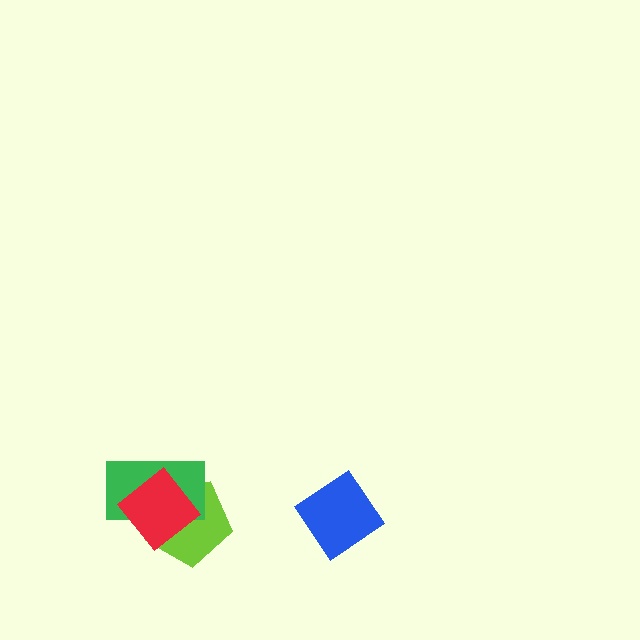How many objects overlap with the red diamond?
2 objects overlap with the red diamond.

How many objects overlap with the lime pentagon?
2 objects overlap with the lime pentagon.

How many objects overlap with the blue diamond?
0 objects overlap with the blue diamond.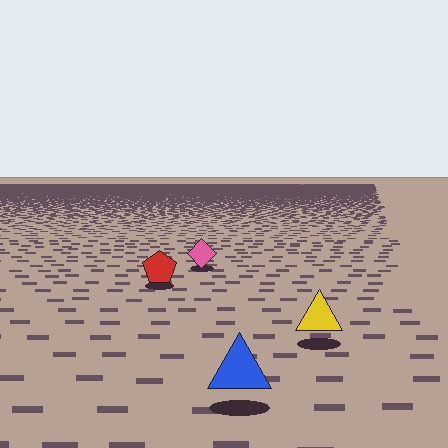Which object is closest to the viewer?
The blue triangle is closest. The texture marks near it are larger and more spread out.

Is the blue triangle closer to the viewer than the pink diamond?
Yes. The blue triangle is closer — you can tell from the texture gradient: the ground texture is coarser near it.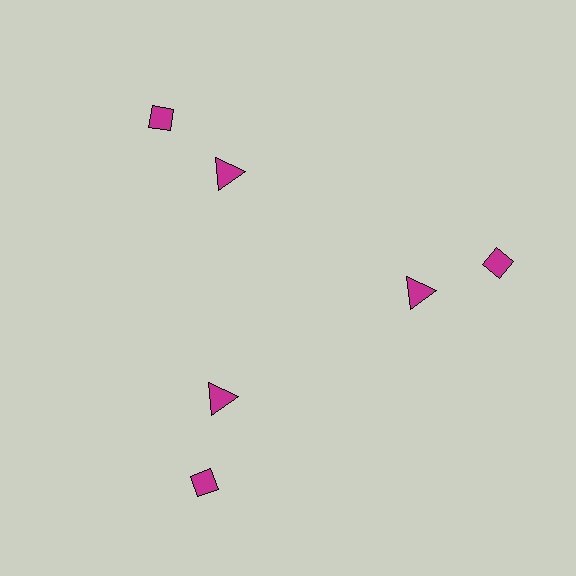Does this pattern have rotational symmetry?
Yes, this pattern has 3-fold rotational symmetry. It looks the same after rotating 120 degrees around the center.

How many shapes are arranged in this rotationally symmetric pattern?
There are 6 shapes, arranged in 3 groups of 2.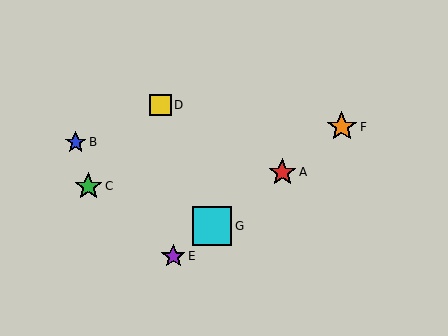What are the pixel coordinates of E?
Object E is at (173, 256).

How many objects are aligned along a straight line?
4 objects (A, E, F, G) are aligned along a straight line.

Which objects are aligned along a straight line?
Objects A, E, F, G are aligned along a straight line.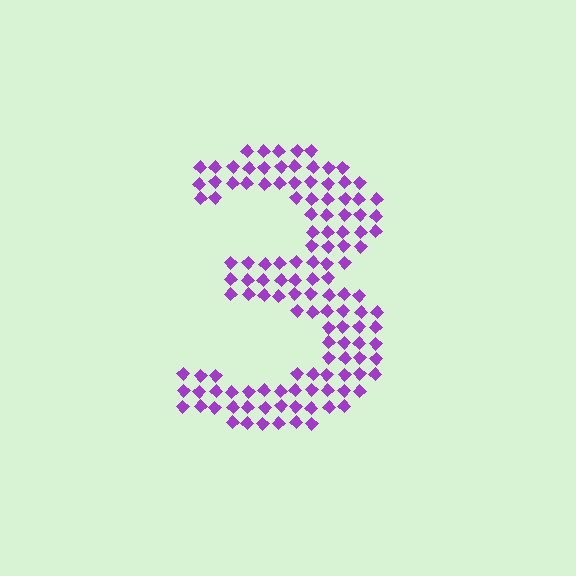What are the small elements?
The small elements are diamonds.